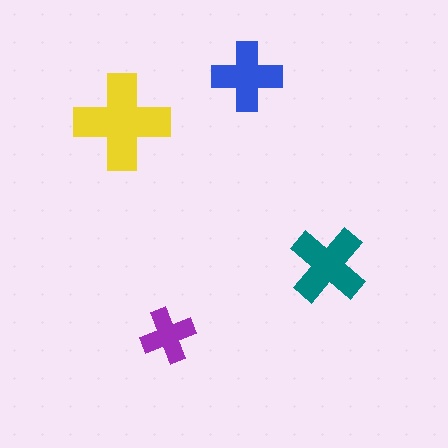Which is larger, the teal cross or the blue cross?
The teal one.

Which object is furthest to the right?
The teal cross is rightmost.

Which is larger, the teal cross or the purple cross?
The teal one.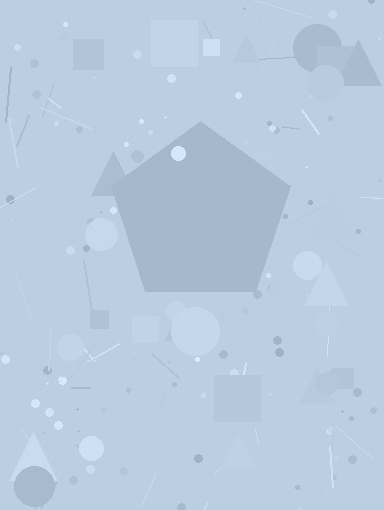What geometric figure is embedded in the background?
A pentagon is embedded in the background.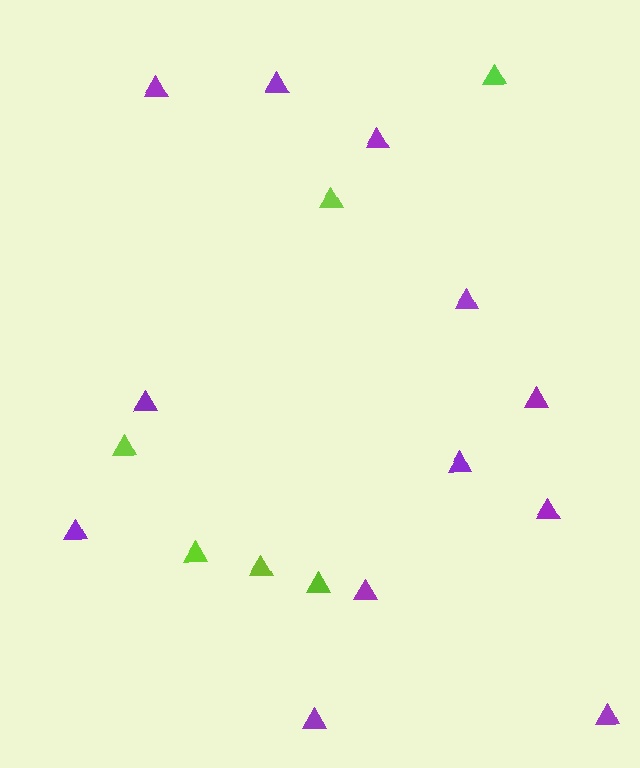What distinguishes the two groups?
There are 2 groups: one group of lime triangles (6) and one group of purple triangles (12).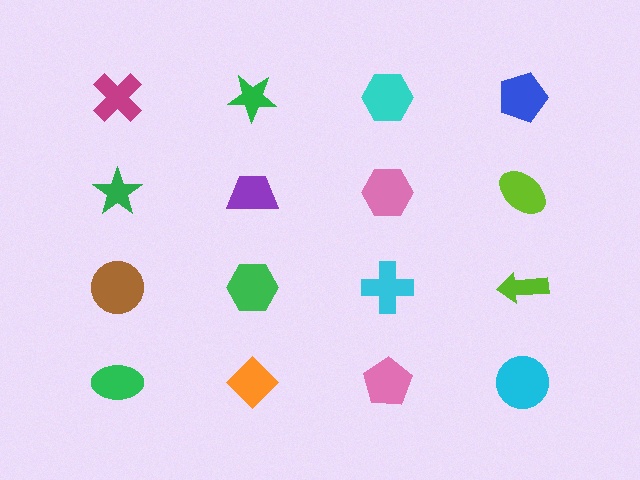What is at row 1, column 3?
A cyan hexagon.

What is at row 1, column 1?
A magenta cross.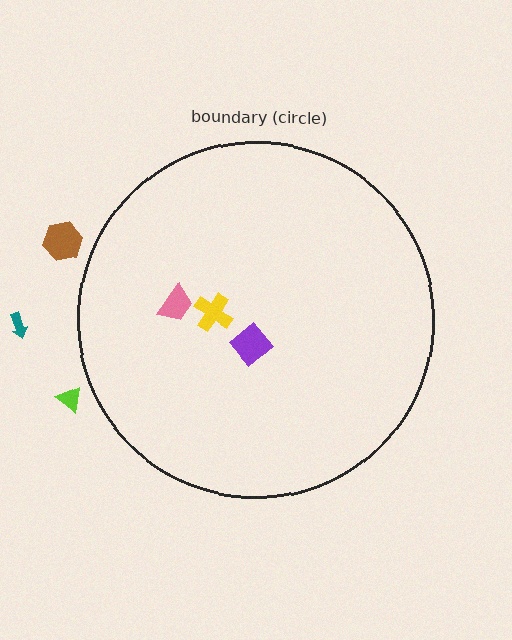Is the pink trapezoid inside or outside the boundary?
Inside.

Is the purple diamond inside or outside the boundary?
Inside.